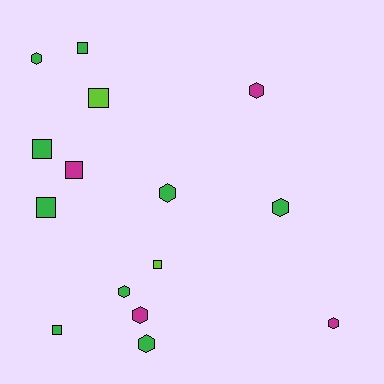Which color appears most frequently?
Green, with 9 objects.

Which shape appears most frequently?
Hexagon, with 8 objects.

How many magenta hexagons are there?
There are 3 magenta hexagons.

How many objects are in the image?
There are 15 objects.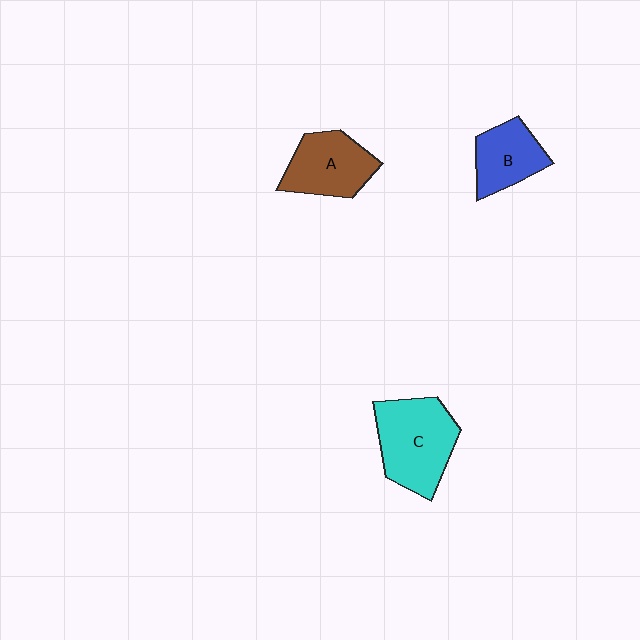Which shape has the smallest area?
Shape B (blue).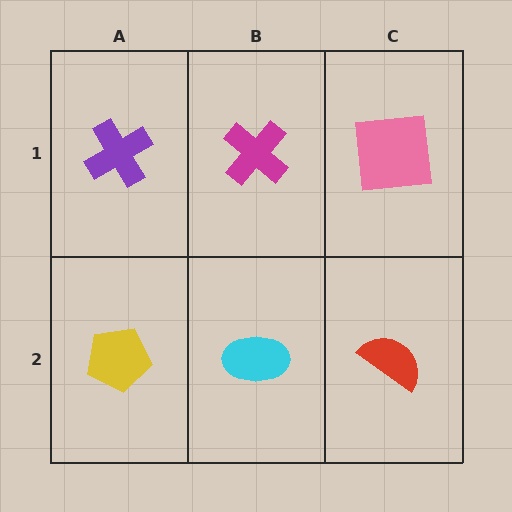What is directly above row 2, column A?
A purple cross.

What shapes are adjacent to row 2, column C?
A pink square (row 1, column C), a cyan ellipse (row 2, column B).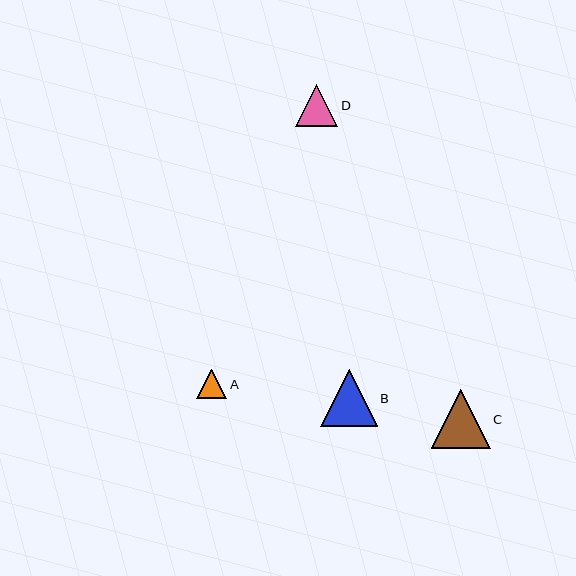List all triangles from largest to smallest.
From largest to smallest: C, B, D, A.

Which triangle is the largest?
Triangle C is the largest with a size of approximately 59 pixels.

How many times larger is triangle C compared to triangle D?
Triangle C is approximately 1.4 times the size of triangle D.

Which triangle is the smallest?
Triangle A is the smallest with a size of approximately 30 pixels.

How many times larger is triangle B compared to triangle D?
Triangle B is approximately 1.3 times the size of triangle D.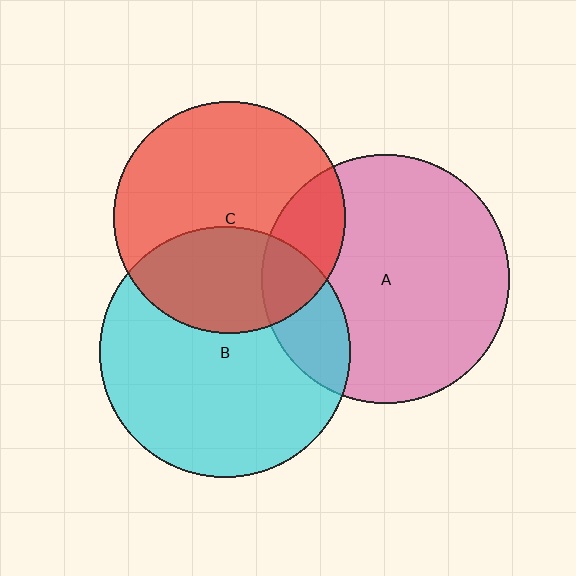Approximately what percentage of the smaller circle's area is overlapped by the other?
Approximately 35%.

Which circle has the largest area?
Circle B (cyan).